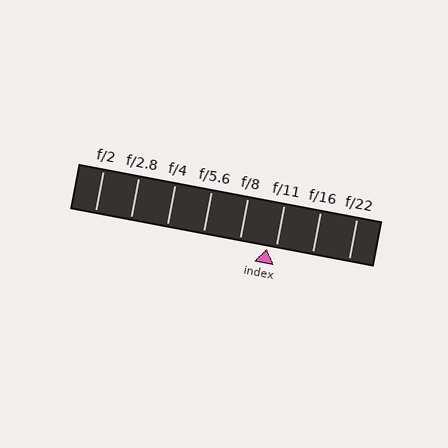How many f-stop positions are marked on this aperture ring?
There are 8 f-stop positions marked.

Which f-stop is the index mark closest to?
The index mark is closest to f/11.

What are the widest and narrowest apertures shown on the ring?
The widest aperture shown is f/2 and the narrowest is f/22.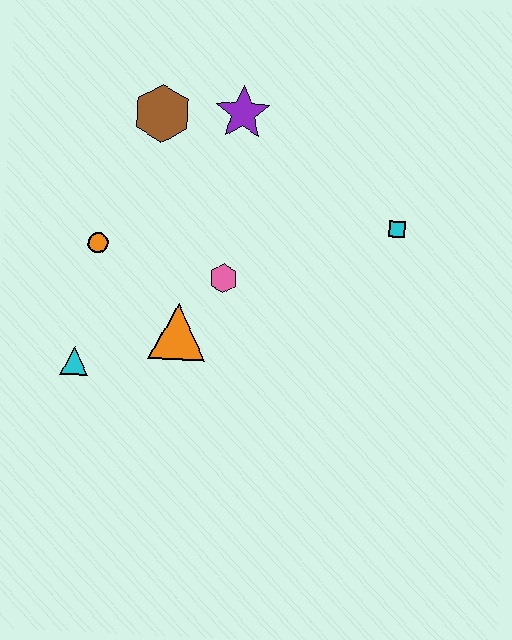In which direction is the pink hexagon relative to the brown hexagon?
The pink hexagon is below the brown hexagon.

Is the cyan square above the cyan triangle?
Yes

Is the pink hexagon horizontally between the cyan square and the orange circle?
Yes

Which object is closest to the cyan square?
The pink hexagon is closest to the cyan square.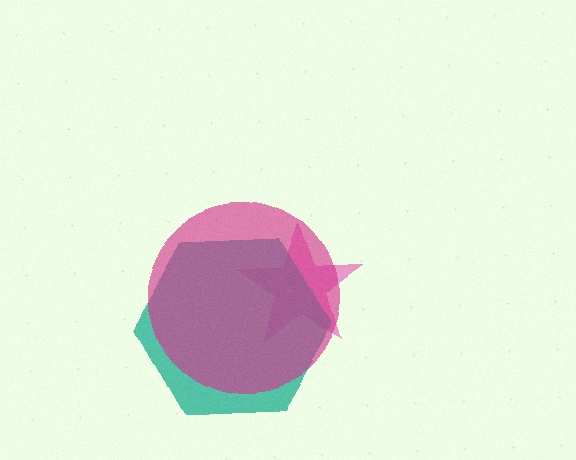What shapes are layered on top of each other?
The layered shapes are: a pink star, a teal hexagon, a magenta circle.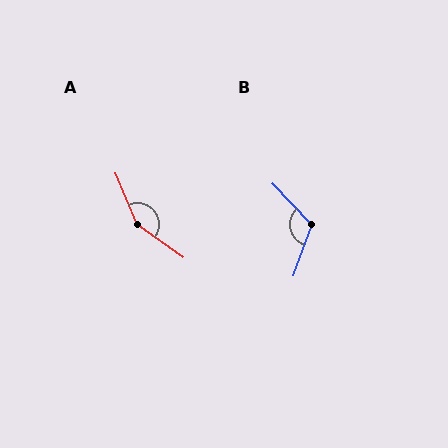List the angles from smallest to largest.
B (117°), A (148°).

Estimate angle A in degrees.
Approximately 148 degrees.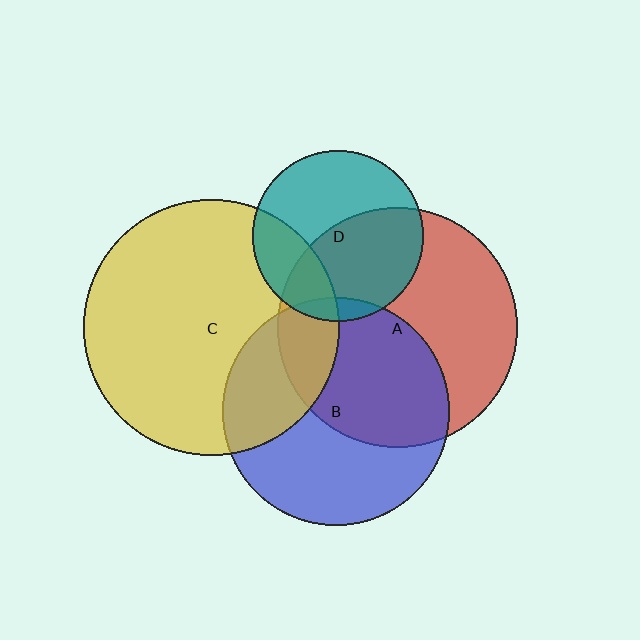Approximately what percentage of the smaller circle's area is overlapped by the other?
Approximately 50%.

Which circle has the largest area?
Circle C (yellow).